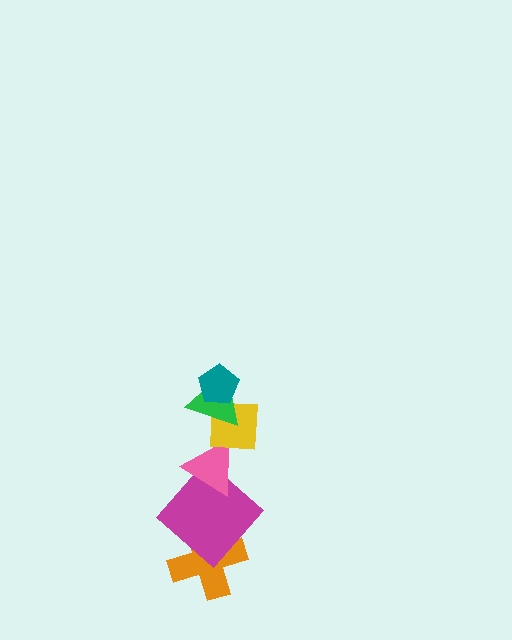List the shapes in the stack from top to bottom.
From top to bottom: the teal pentagon, the green triangle, the yellow square, the pink triangle, the magenta diamond, the orange cross.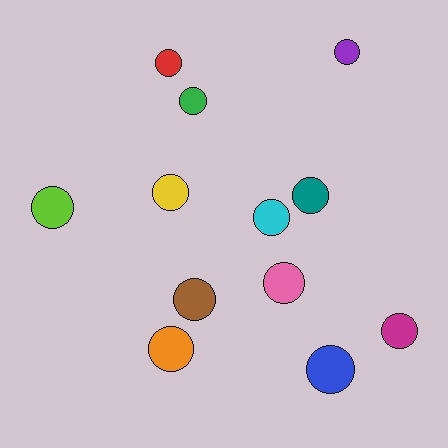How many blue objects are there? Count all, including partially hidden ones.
There is 1 blue object.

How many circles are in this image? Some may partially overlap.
There are 12 circles.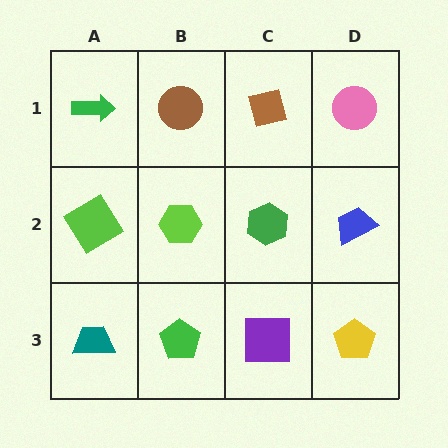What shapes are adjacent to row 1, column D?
A blue trapezoid (row 2, column D), a brown square (row 1, column C).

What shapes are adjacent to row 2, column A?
A green arrow (row 1, column A), a teal trapezoid (row 3, column A), a lime hexagon (row 2, column B).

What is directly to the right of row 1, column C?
A pink circle.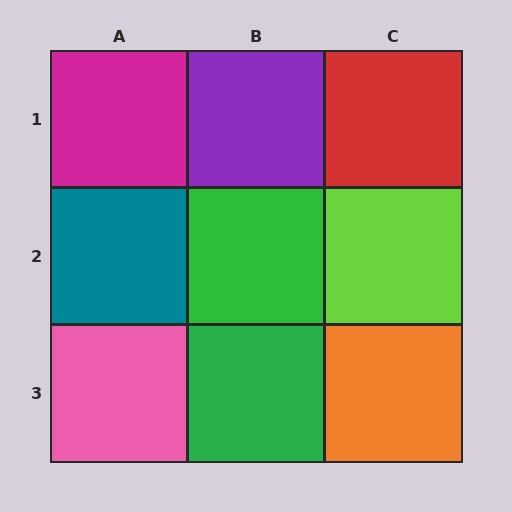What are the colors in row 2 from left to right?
Teal, green, lime.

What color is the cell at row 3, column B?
Green.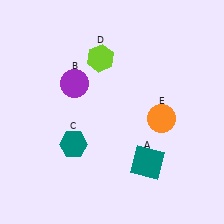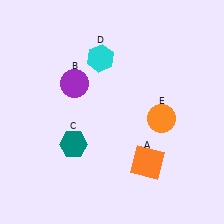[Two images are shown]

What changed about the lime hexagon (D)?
In Image 1, D is lime. In Image 2, it changed to cyan.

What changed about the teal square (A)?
In Image 1, A is teal. In Image 2, it changed to orange.